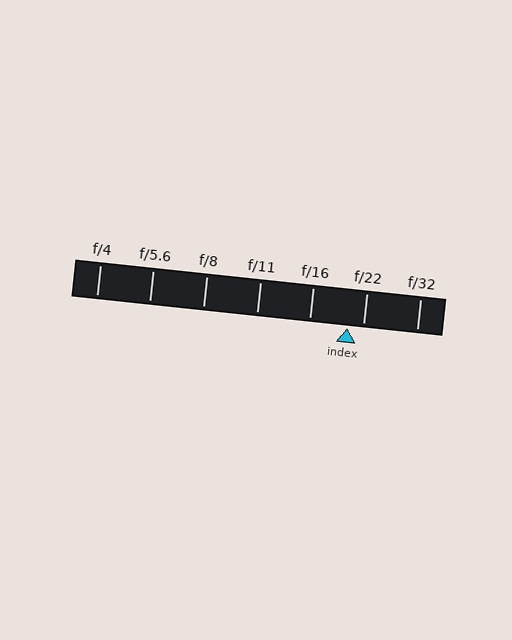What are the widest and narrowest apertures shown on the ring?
The widest aperture shown is f/4 and the narrowest is f/32.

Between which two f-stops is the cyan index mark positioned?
The index mark is between f/16 and f/22.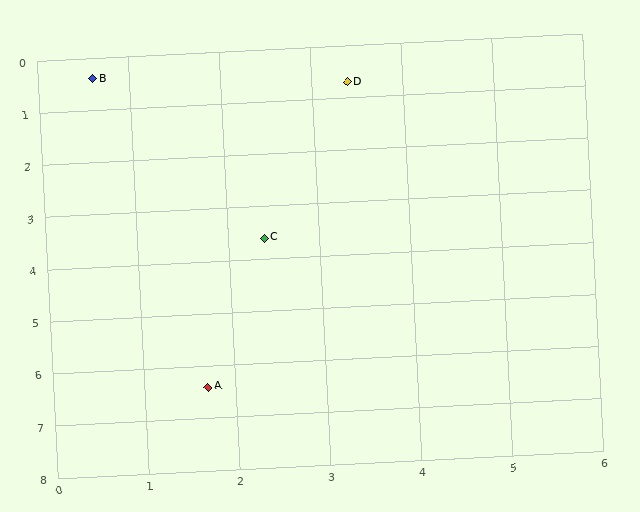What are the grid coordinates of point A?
Point A is at approximately (1.7, 6.4).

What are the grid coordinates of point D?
Point D is at approximately (3.4, 0.7).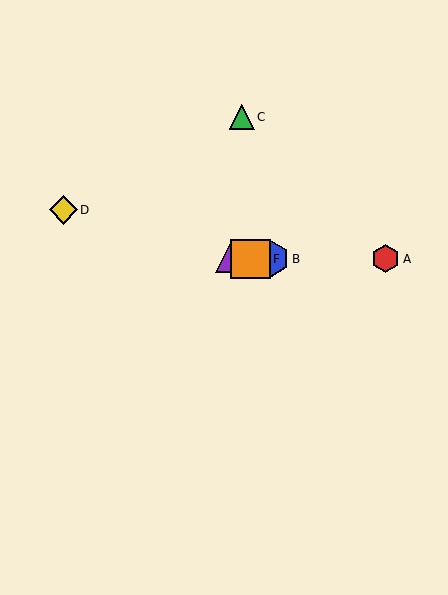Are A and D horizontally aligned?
No, A is at y≈259 and D is at y≈210.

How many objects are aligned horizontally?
4 objects (A, B, E, F) are aligned horizontally.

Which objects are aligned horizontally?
Objects A, B, E, F are aligned horizontally.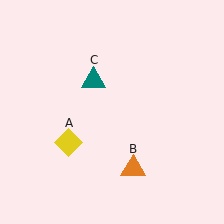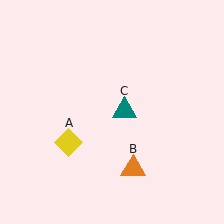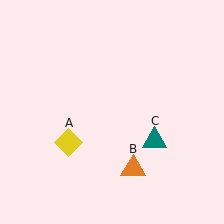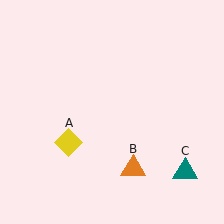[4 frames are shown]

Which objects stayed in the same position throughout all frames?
Yellow diamond (object A) and orange triangle (object B) remained stationary.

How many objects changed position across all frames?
1 object changed position: teal triangle (object C).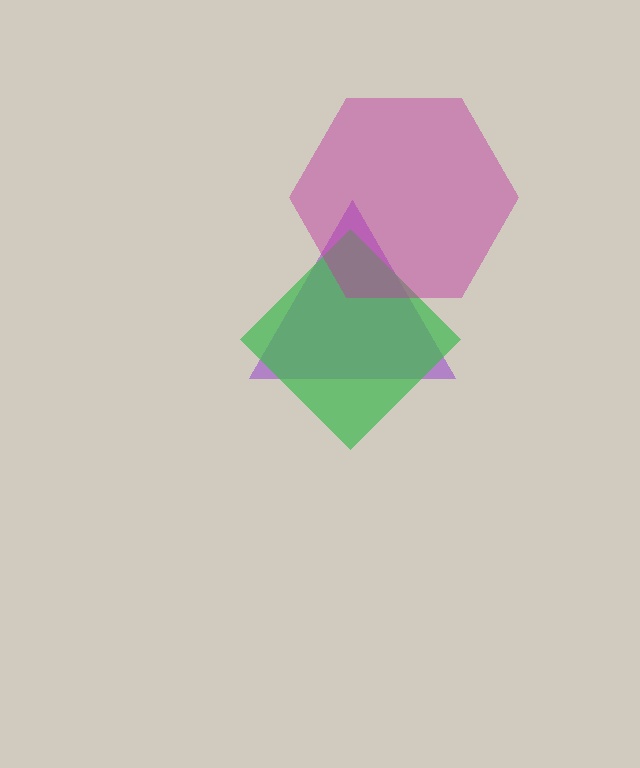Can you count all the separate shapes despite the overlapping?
Yes, there are 3 separate shapes.